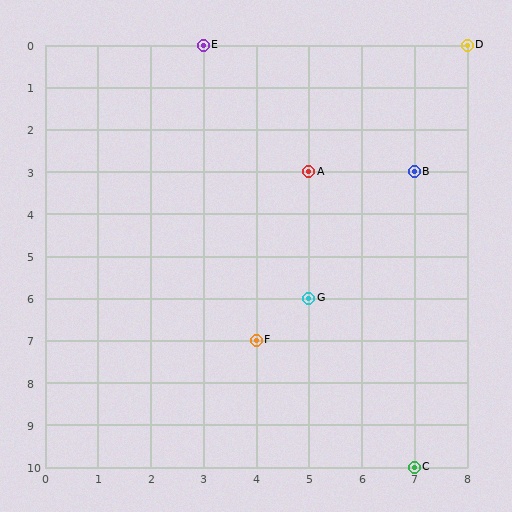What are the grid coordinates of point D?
Point D is at grid coordinates (8, 0).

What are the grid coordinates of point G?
Point G is at grid coordinates (5, 6).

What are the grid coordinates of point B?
Point B is at grid coordinates (7, 3).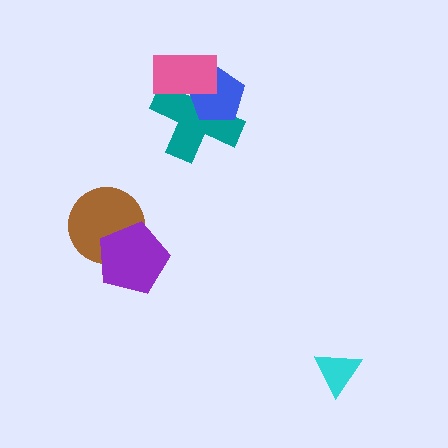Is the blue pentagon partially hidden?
Yes, it is partially covered by another shape.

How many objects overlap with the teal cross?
2 objects overlap with the teal cross.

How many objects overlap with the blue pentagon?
2 objects overlap with the blue pentagon.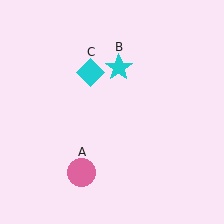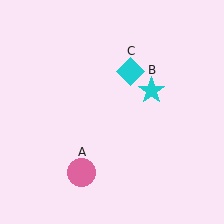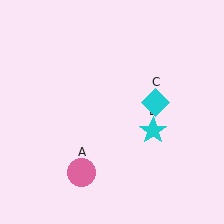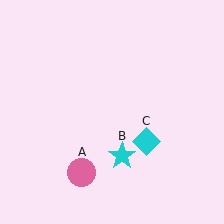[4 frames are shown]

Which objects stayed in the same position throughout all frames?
Pink circle (object A) remained stationary.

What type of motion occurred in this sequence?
The cyan star (object B), cyan diamond (object C) rotated clockwise around the center of the scene.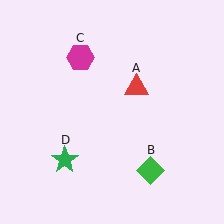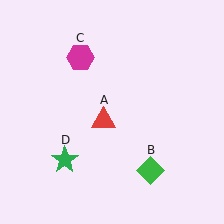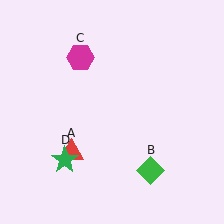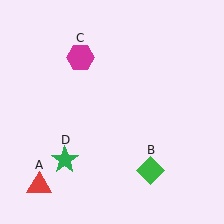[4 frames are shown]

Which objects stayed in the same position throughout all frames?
Green diamond (object B) and magenta hexagon (object C) and green star (object D) remained stationary.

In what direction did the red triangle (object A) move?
The red triangle (object A) moved down and to the left.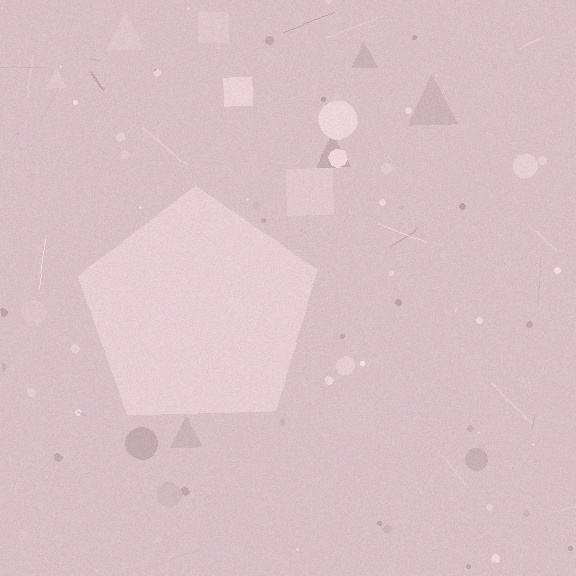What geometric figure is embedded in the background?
A pentagon is embedded in the background.